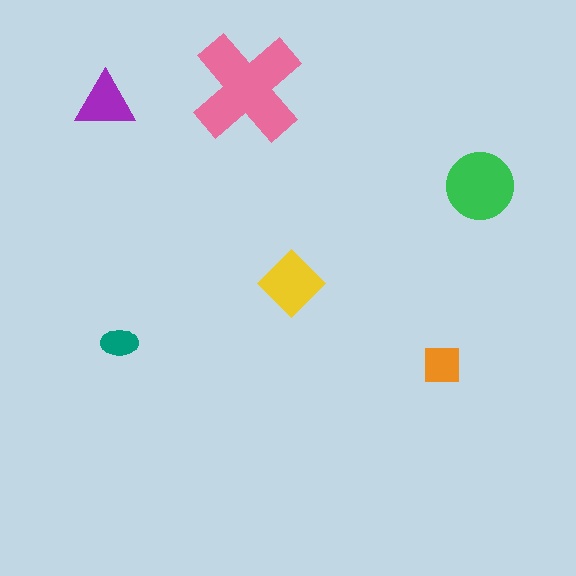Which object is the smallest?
The teal ellipse.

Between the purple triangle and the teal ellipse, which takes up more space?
The purple triangle.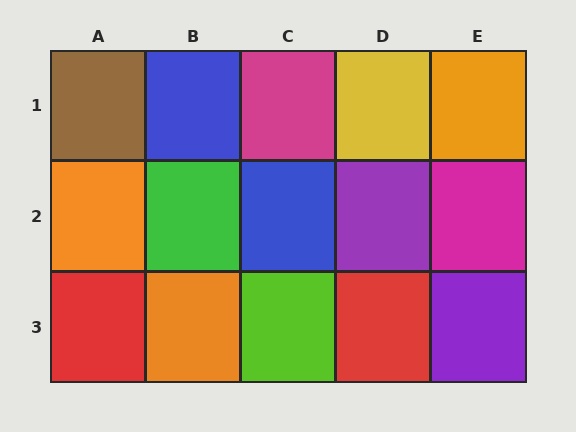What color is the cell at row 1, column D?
Yellow.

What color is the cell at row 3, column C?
Lime.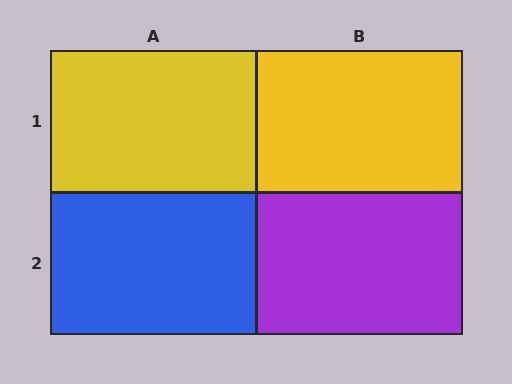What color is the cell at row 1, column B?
Yellow.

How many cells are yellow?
2 cells are yellow.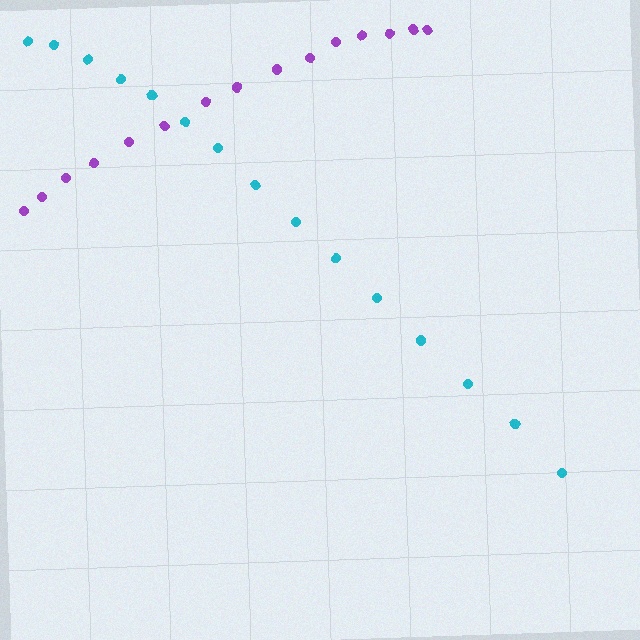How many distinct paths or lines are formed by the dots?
There are 2 distinct paths.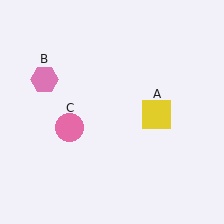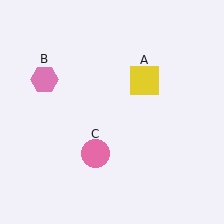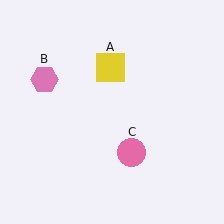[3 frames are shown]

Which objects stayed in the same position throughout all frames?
Pink hexagon (object B) remained stationary.